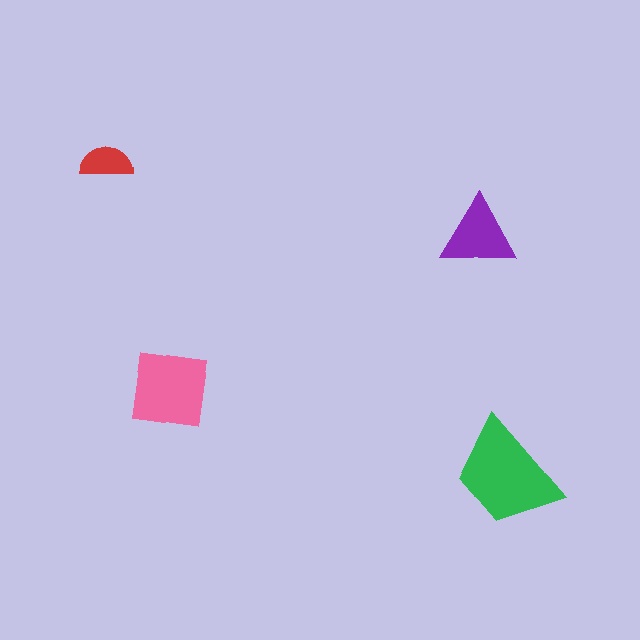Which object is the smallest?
The red semicircle.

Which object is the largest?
The green trapezoid.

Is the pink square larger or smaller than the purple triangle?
Larger.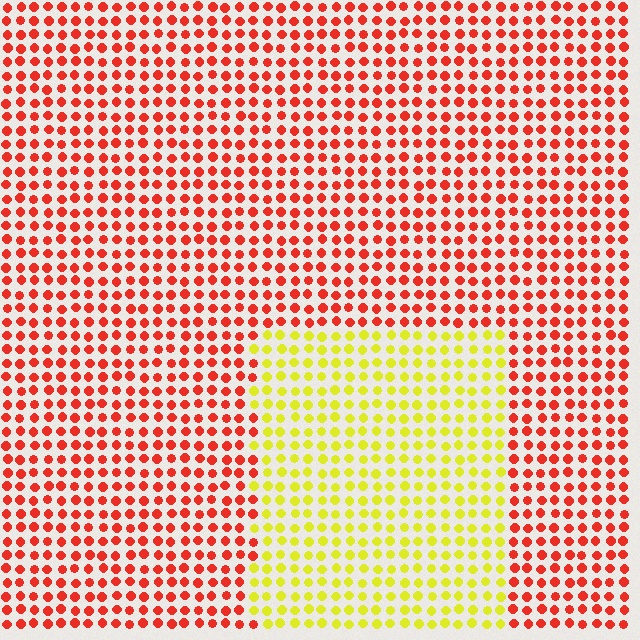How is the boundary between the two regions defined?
The boundary is defined purely by a slight shift in hue (about 62 degrees). Spacing, size, and orientation are identical on both sides.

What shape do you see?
I see a rectangle.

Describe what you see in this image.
The image is filled with small red elements in a uniform arrangement. A rectangle-shaped region is visible where the elements are tinted to a slightly different hue, forming a subtle color boundary.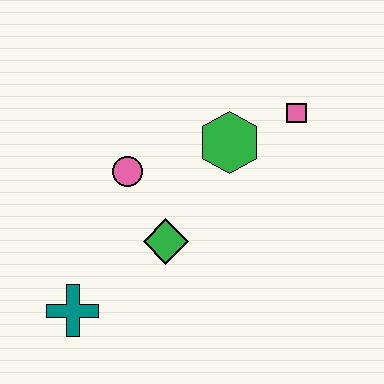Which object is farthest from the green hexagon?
The teal cross is farthest from the green hexagon.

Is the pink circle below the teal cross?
No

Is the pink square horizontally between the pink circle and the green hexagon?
No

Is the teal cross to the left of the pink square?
Yes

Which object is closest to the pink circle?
The green diamond is closest to the pink circle.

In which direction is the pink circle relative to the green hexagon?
The pink circle is to the left of the green hexagon.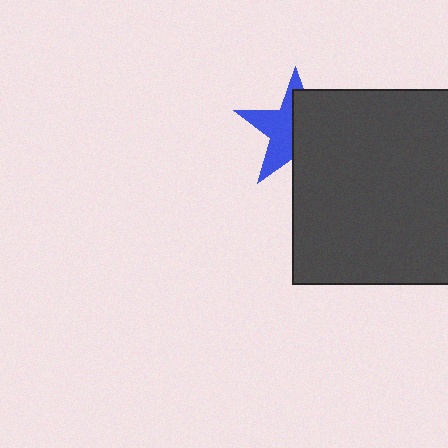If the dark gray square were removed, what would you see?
You would see the complete blue star.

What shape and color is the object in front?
The object in front is a dark gray square.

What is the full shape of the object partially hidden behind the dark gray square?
The partially hidden object is a blue star.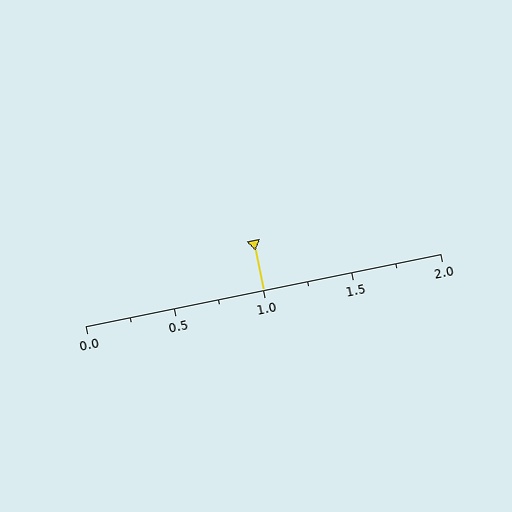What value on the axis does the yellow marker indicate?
The marker indicates approximately 1.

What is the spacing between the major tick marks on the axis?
The major ticks are spaced 0.5 apart.